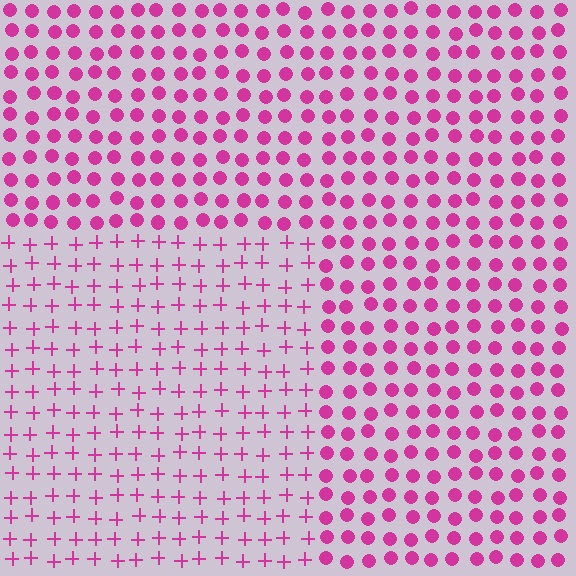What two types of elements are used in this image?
The image uses plus signs inside the rectangle region and circles outside it.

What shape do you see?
I see a rectangle.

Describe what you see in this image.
The image is filled with small magenta elements arranged in a uniform grid. A rectangle-shaped region contains plus signs, while the surrounding area contains circles. The boundary is defined purely by the change in element shape.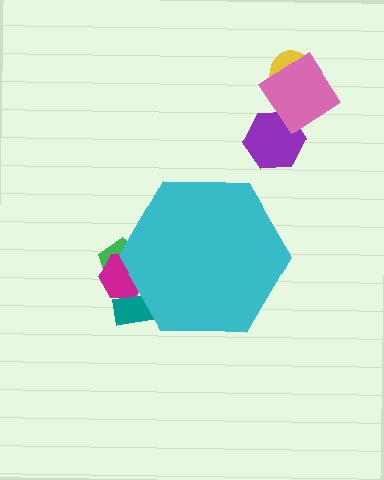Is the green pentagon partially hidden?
Yes, the green pentagon is partially hidden behind the cyan hexagon.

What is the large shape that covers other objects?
A cyan hexagon.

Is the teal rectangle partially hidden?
Yes, the teal rectangle is partially hidden behind the cyan hexagon.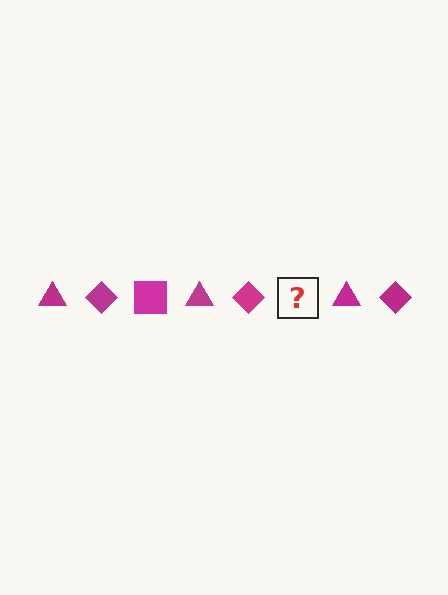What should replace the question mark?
The question mark should be replaced with a magenta square.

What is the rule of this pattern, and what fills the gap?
The rule is that the pattern cycles through triangle, diamond, square shapes in magenta. The gap should be filled with a magenta square.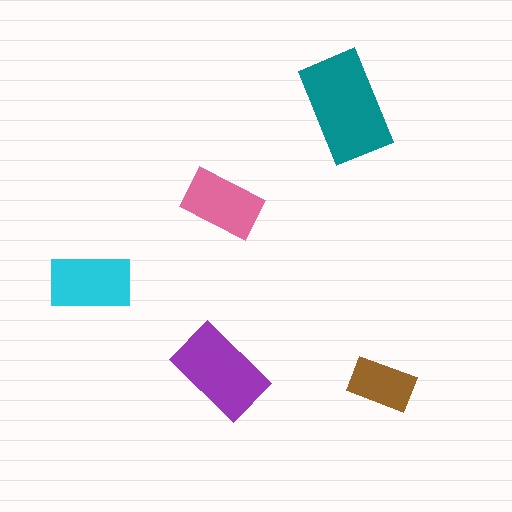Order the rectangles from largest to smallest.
the teal one, the purple one, the cyan one, the pink one, the brown one.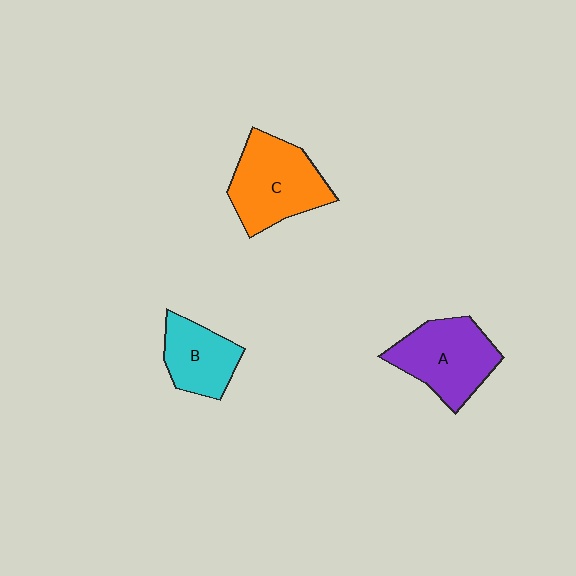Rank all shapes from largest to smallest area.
From largest to smallest: C (orange), A (purple), B (cyan).